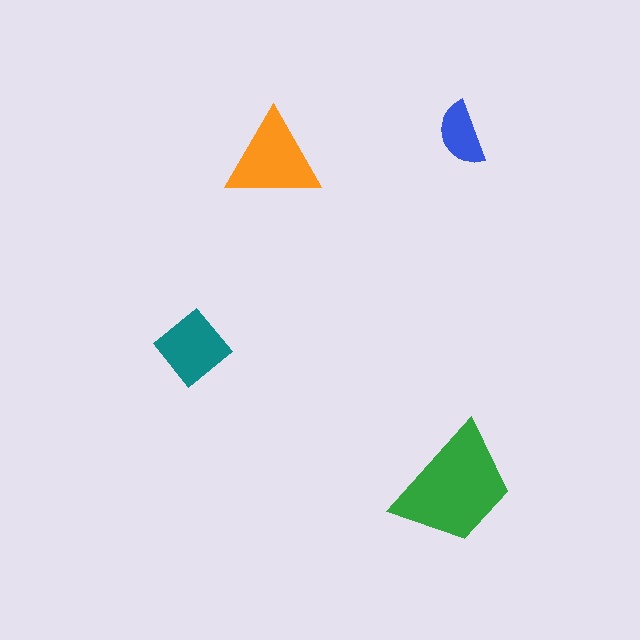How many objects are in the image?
There are 4 objects in the image.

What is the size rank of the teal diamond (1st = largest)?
3rd.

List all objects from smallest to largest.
The blue semicircle, the teal diamond, the orange triangle, the green trapezoid.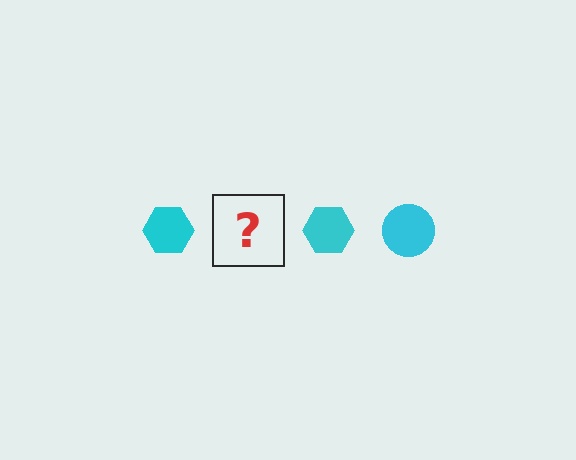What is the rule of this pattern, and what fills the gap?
The rule is that the pattern cycles through hexagon, circle shapes in cyan. The gap should be filled with a cyan circle.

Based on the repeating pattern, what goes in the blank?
The blank should be a cyan circle.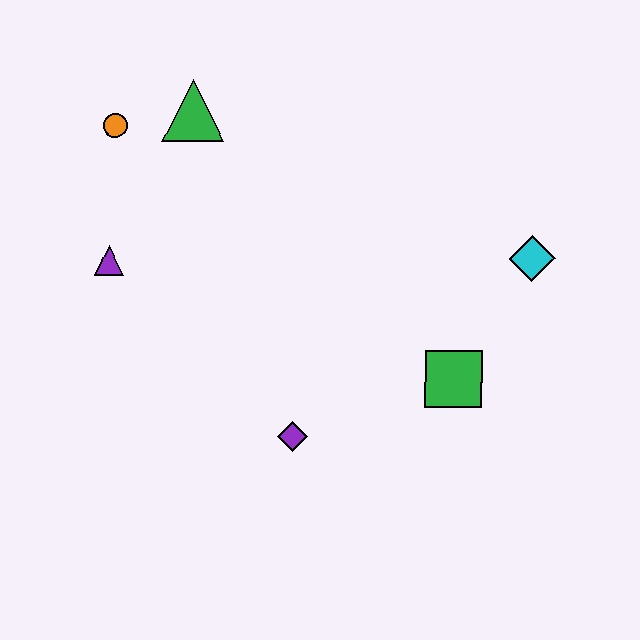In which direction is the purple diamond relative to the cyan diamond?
The purple diamond is to the left of the cyan diamond.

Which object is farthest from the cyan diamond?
The orange circle is farthest from the cyan diamond.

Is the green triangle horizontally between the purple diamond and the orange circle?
Yes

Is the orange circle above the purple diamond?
Yes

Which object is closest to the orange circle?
The green triangle is closest to the orange circle.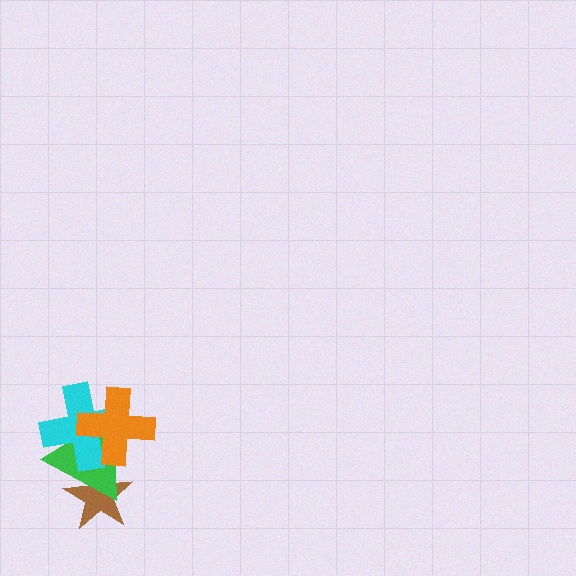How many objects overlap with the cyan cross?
3 objects overlap with the cyan cross.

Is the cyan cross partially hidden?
Yes, it is partially covered by another shape.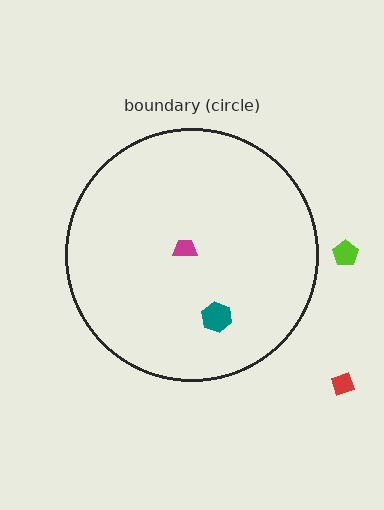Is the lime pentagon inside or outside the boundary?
Outside.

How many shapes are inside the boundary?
2 inside, 2 outside.